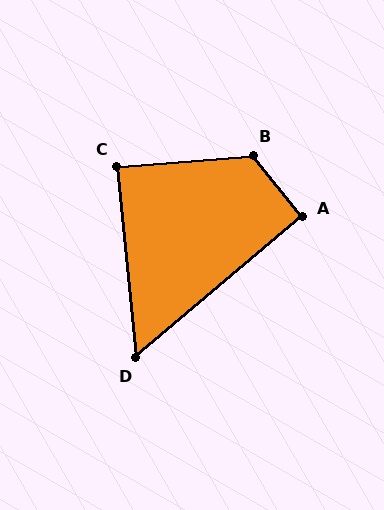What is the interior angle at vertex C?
Approximately 88 degrees (approximately right).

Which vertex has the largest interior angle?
B, at approximately 124 degrees.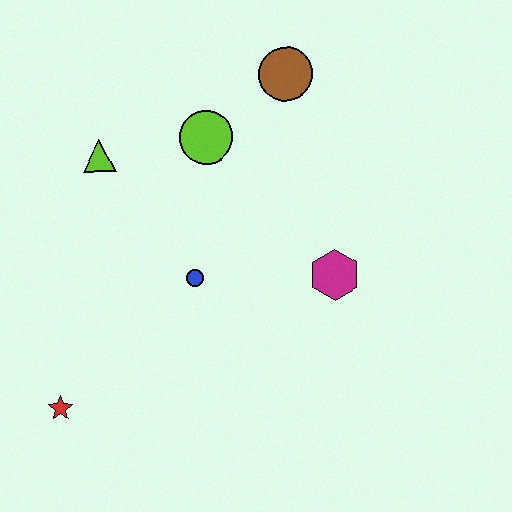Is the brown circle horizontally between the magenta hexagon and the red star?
Yes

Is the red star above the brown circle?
No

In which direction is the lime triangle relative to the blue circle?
The lime triangle is above the blue circle.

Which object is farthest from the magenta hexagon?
The red star is farthest from the magenta hexagon.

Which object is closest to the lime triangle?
The lime circle is closest to the lime triangle.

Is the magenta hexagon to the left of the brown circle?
No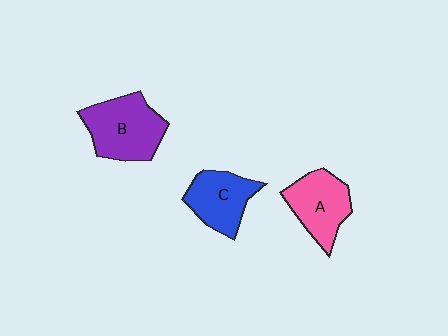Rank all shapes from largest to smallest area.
From largest to smallest: B (purple), A (pink), C (blue).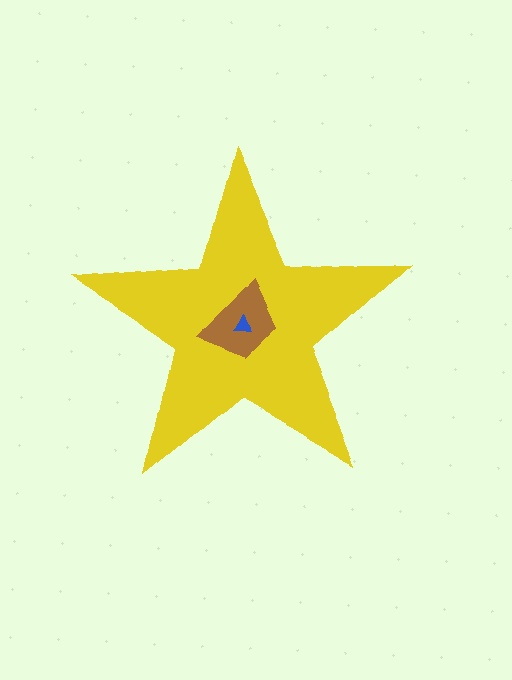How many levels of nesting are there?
3.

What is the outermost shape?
The yellow star.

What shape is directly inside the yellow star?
The brown trapezoid.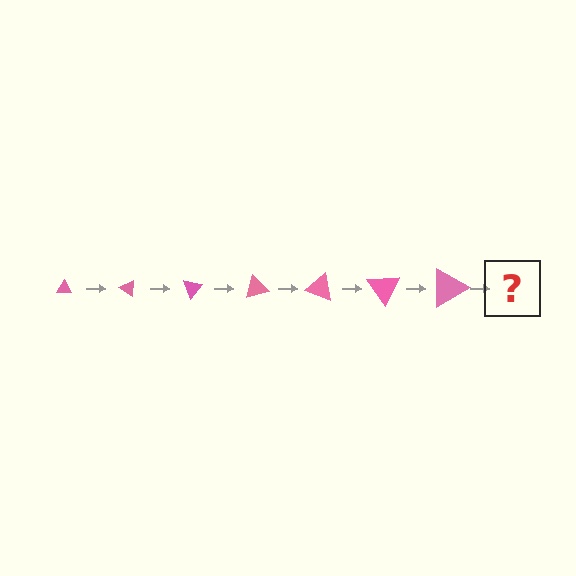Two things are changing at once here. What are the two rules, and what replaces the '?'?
The two rules are that the triangle grows larger each step and it rotates 35 degrees each step. The '?' should be a triangle, larger than the previous one and rotated 245 degrees from the start.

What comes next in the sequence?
The next element should be a triangle, larger than the previous one and rotated 245 degrees from the start.